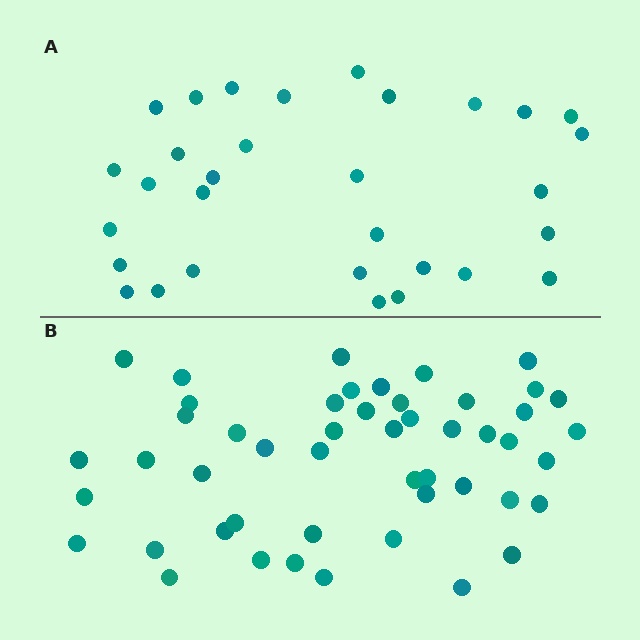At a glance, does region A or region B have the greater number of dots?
Region B (the bottom region) has more dots.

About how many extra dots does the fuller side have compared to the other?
Region B has approximately 20 more dots than region A.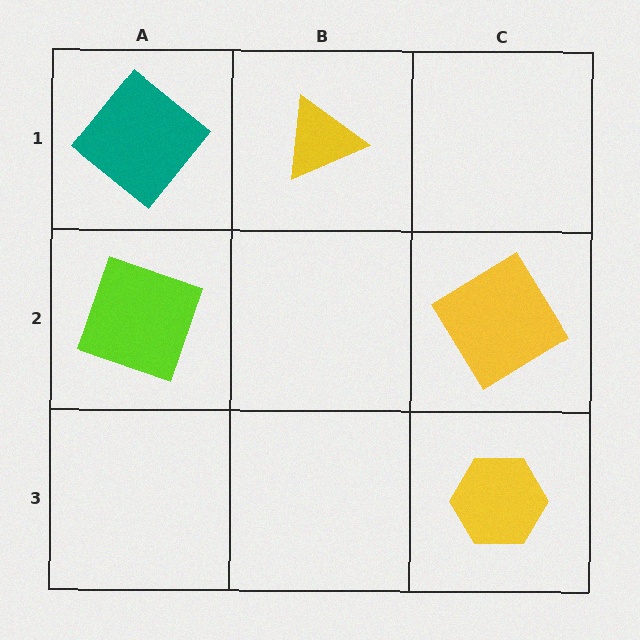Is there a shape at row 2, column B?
No, that cell is empty.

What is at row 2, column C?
A yellow diamond.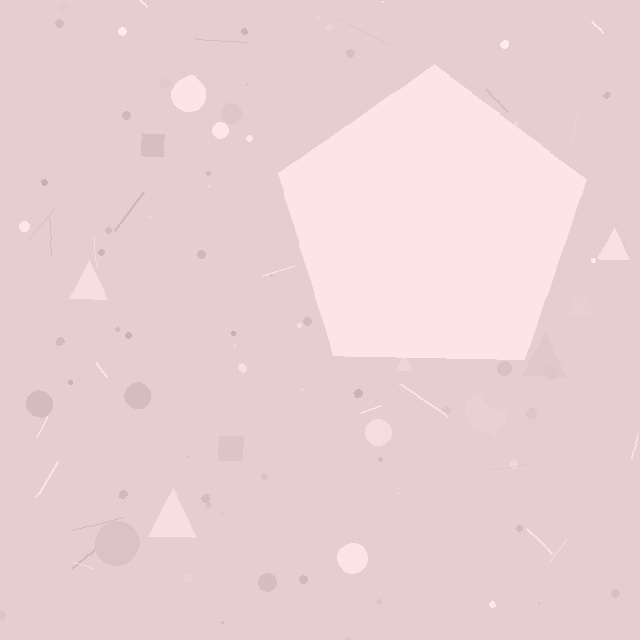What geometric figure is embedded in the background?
A pentagon is embedded in the background.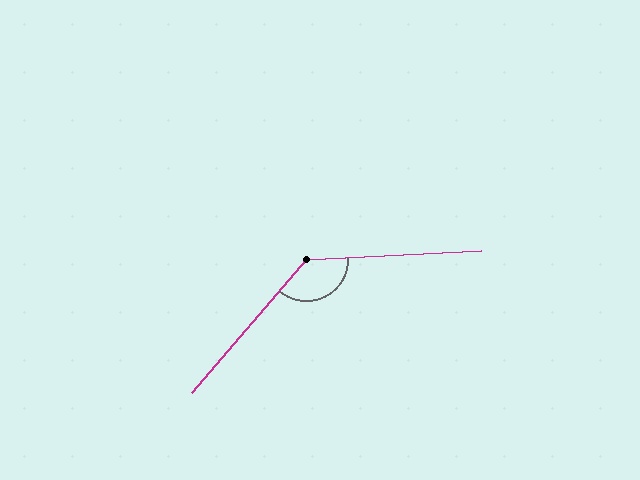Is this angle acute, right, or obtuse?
It is obtuse.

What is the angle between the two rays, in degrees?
Approximately 134 degrees.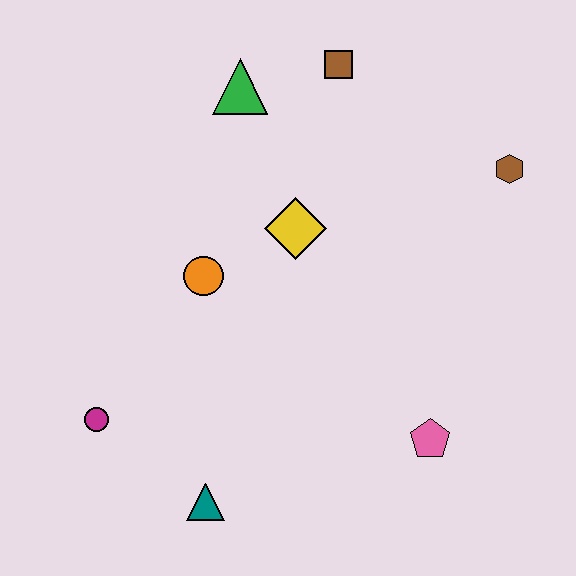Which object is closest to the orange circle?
The yellow diamond is closest to the orange circle.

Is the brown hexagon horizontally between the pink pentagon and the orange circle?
No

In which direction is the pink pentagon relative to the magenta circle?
The pink pentagon is to the right of the magenta circle.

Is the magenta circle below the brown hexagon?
Yes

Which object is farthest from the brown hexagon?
The magenta circle is farthest from the brown hexagon.